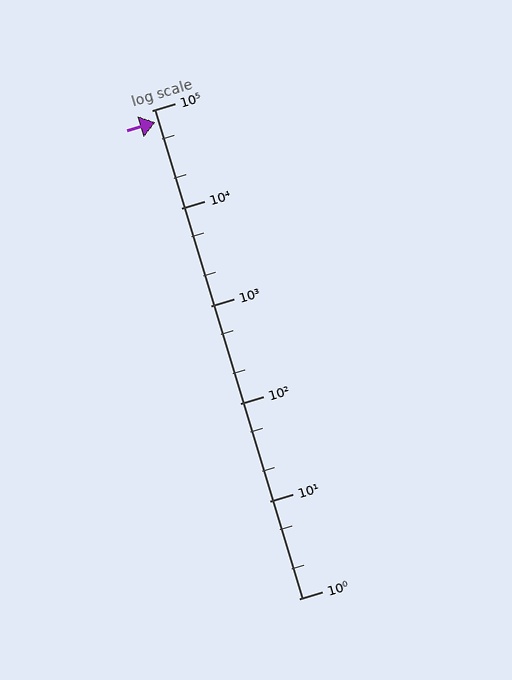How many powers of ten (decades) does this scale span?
The scale spans 5 decades, from 1 to 100000.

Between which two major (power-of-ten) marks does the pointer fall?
The pointer is between 10000 and 100000.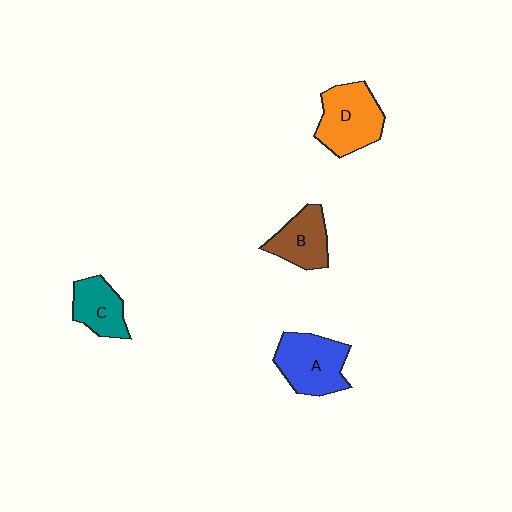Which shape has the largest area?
Shape D (orange).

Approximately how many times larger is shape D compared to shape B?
Approximately 1.4 times.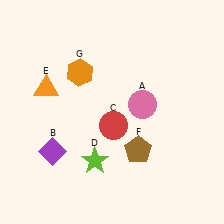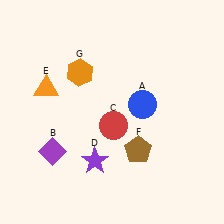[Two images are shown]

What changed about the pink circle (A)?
In Image 1, A is pink. In Image 2, it changed to blue.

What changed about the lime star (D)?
In Image 1, D is lime. In Image 2, it changed to purple.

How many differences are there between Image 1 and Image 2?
There are 2 differences between the two images.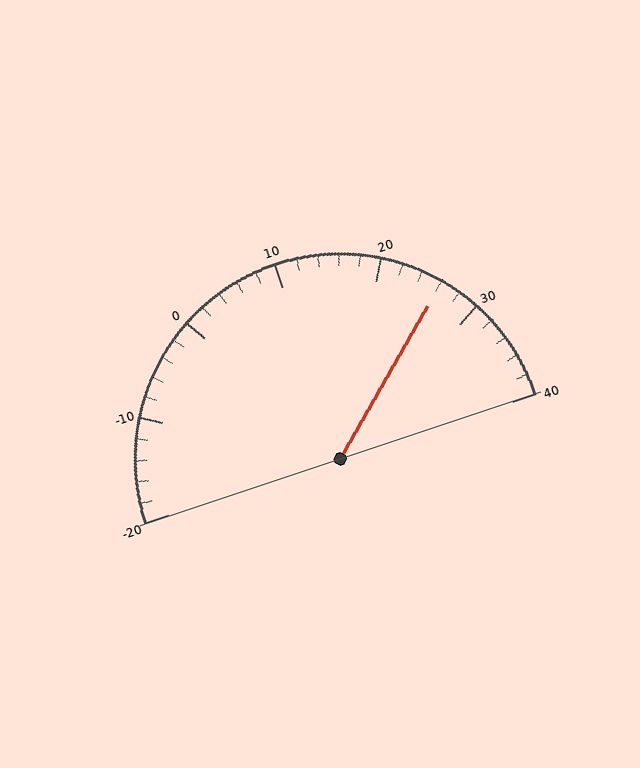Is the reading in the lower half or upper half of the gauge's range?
The reading is in the upper half of the range (-20 to 40).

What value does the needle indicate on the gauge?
The needle indicates approximately 26.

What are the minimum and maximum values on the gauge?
The gauge ranges from -20 to 40.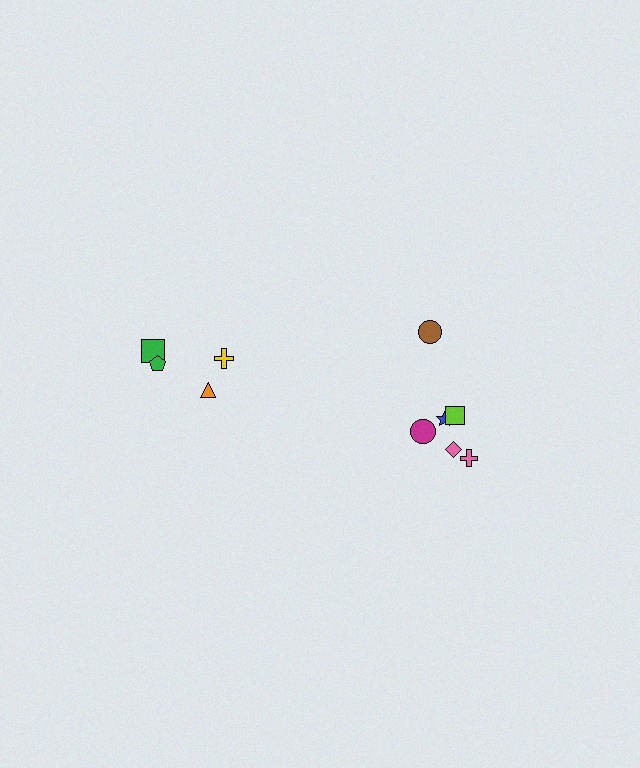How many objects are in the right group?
There are 6 objects.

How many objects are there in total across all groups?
There are 10 objects.